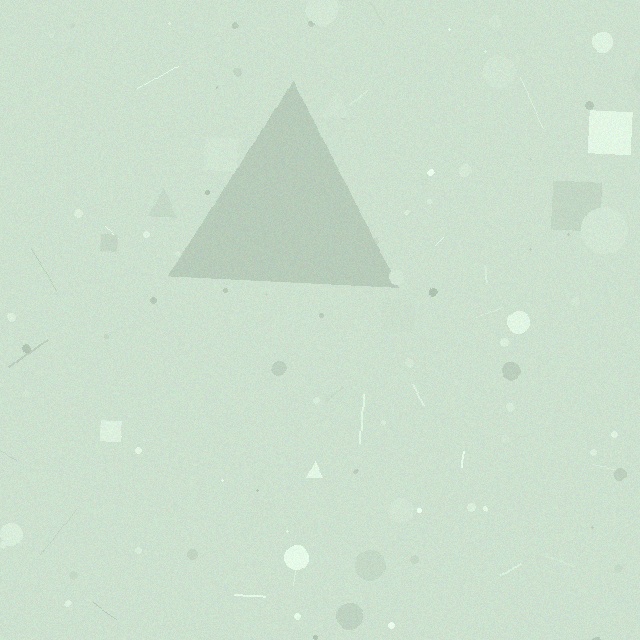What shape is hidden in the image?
A triangle is hidden in the image.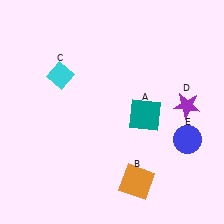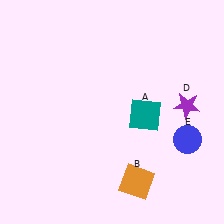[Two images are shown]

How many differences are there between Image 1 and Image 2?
There is 1 difference between the two images.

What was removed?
The cyan diamond (C) was removed in Image 2.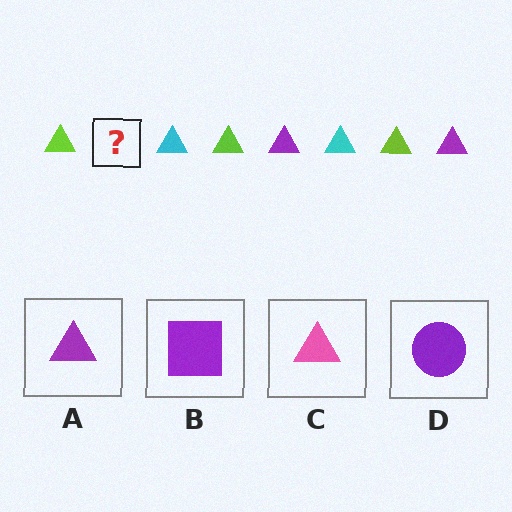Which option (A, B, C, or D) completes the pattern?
A.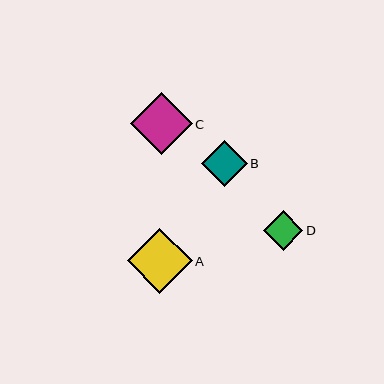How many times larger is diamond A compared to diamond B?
Diamond A is approximately 1.4 times the size of diamond B.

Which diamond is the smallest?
Diamond D is the smallest with a size of approximately 39 pixels.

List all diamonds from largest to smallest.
From largest to smallest: A, C, B, D.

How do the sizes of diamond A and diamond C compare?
Diamond A and diamond C are approximately the same size.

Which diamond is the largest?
Diamond A is the largest with a size of approximately 65 pixels.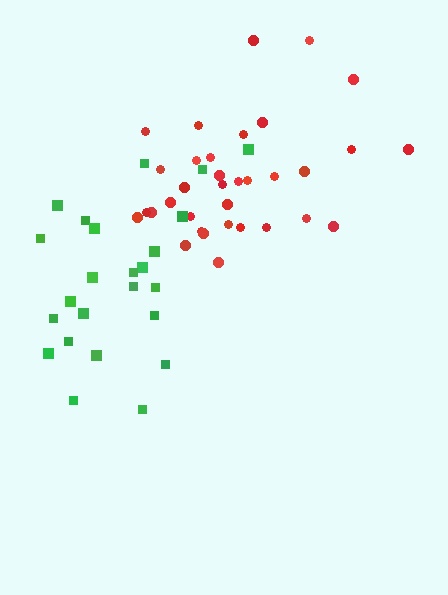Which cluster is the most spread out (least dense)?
Green.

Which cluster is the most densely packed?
Red.